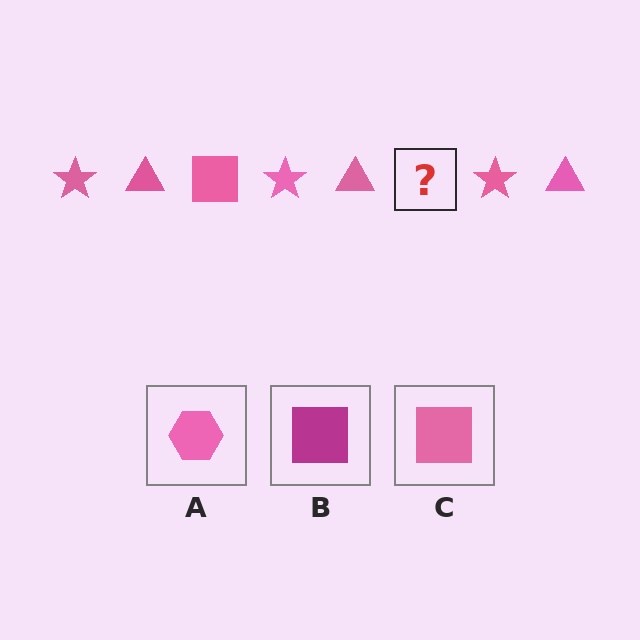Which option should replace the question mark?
Option C.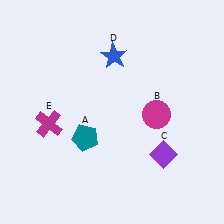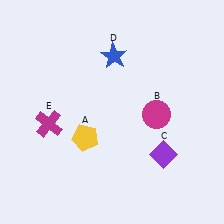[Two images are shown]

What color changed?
The pentagon (A) changed from teal in Image 1 to yellow in Image 2.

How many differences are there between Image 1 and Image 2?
There is 1 difference between the two images.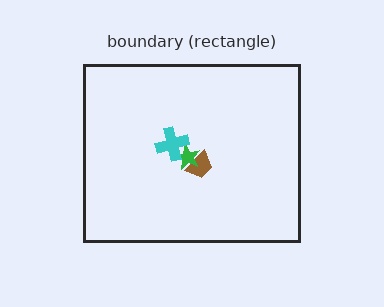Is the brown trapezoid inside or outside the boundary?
Inside.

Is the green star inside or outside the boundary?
Inside.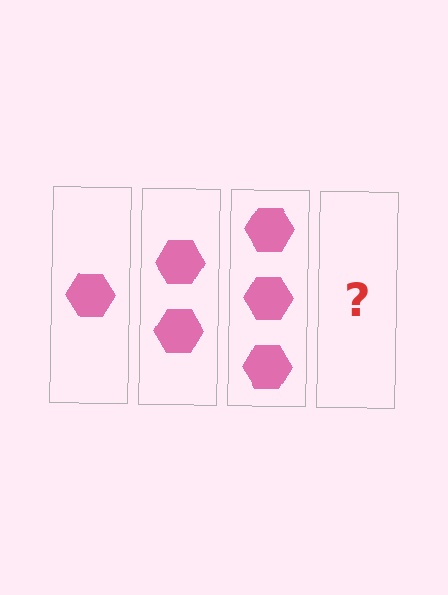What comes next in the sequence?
The next element should be 4 hexagons.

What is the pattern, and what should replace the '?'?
The pattern is that each step adds one more hexagon. The '?' should be 4 hexagons.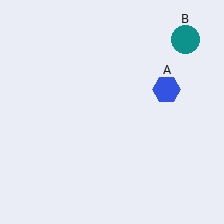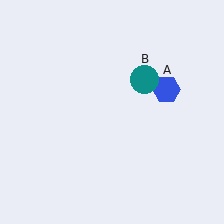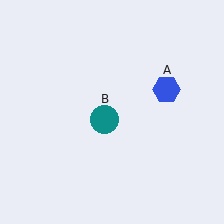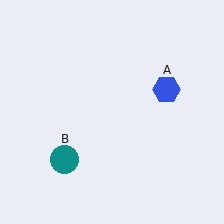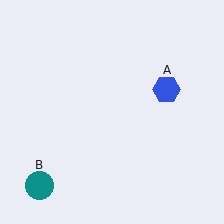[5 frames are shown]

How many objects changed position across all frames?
1 object changed position: teal circle (object B).